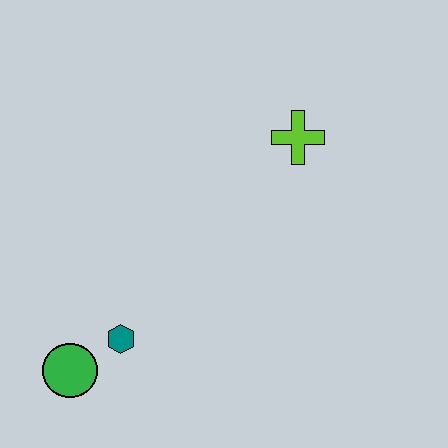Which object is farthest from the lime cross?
The green circle is farthest from the lime cross.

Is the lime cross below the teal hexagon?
No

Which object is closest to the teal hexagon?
The green circle is closest to the teal hexagon.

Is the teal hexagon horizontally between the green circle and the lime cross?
Yes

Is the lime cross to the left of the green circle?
No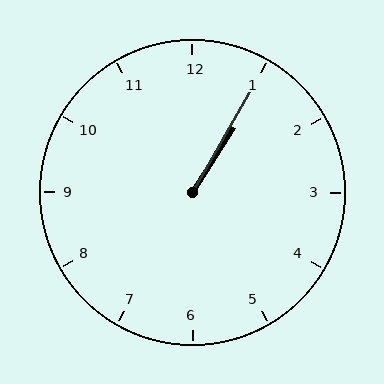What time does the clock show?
1:05.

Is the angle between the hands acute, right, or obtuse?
It is acute.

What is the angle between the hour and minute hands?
Approximately 2 degrees.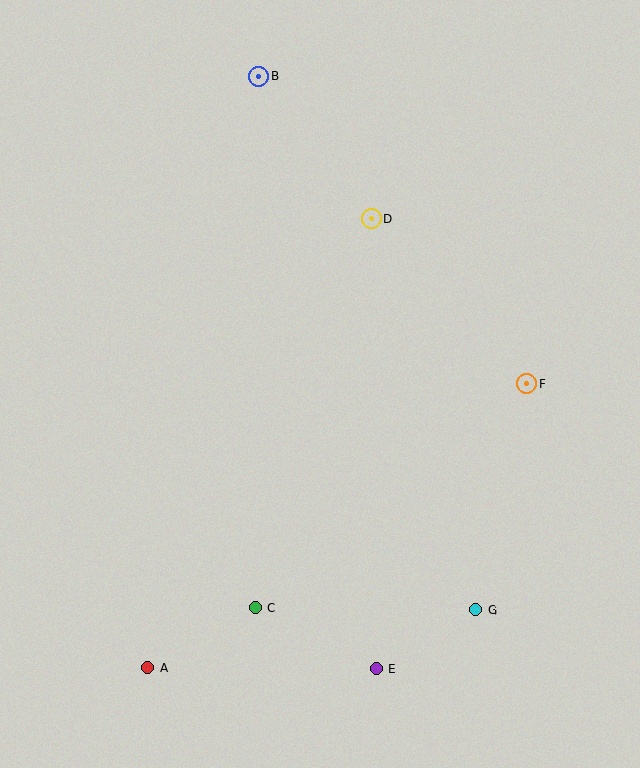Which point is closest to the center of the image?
Point D at (372, 219) is closest to the center.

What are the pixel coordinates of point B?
Point B is at (259, 76).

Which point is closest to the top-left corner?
Point B is closest to the top-left corner.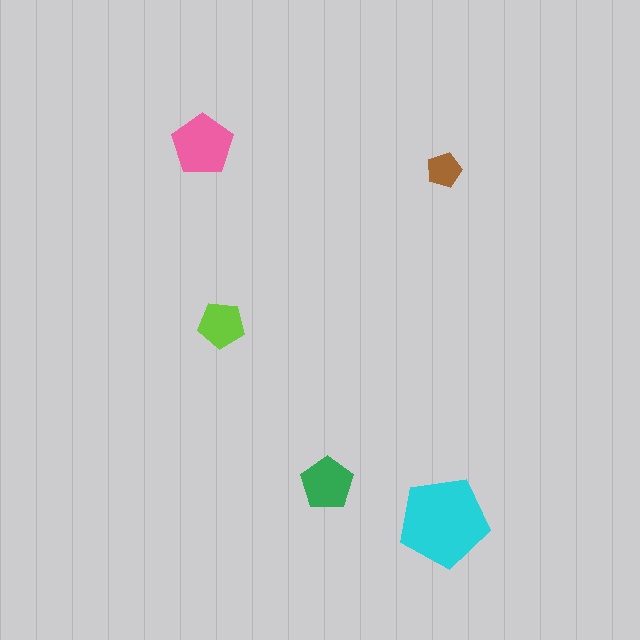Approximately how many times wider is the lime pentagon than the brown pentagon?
About 1.5 times wider.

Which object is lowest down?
The cyan pentagon is bottommost.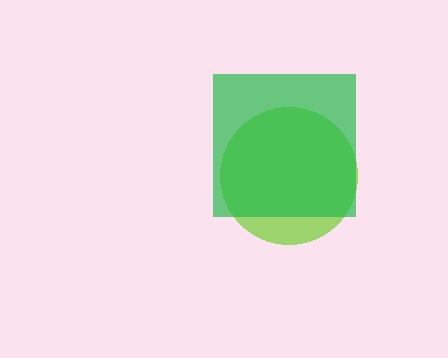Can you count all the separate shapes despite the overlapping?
Yes, there are 2 separate shapes.